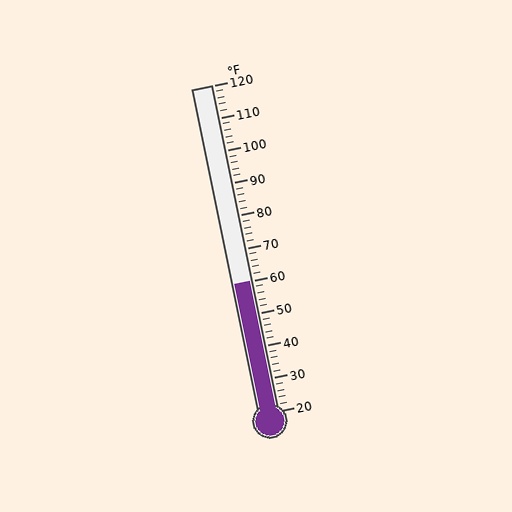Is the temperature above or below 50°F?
The temperature is above 50°F.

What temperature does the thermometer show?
The thermometer shows approximately 60°F.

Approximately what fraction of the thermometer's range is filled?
The thermometer is filled to approximately 40% of its range.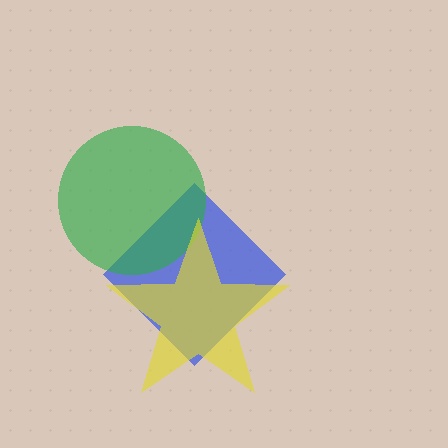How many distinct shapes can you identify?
There are 3 distinct shapes: a blue diamond, a green circle, a yellow star.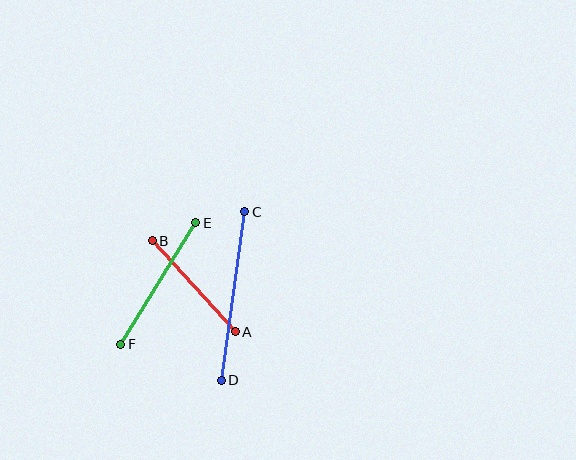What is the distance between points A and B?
The distance is approximately 123 pixels.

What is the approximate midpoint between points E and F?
The midpoint is at approximately (158, 284) pixels.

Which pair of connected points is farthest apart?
Points C and D are farthest apart.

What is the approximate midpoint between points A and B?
The midpoint is at approximately (194, 286) pixels.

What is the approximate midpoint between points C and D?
The midpoint is at approximately (233, 296) pixels.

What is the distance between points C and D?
The distance is approximately 170 pixels.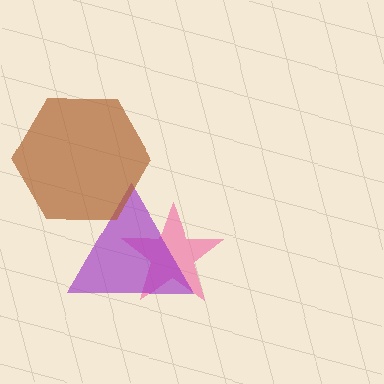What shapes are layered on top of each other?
The layered shapes are: a pink star, a purple triangle, a brown hexagon.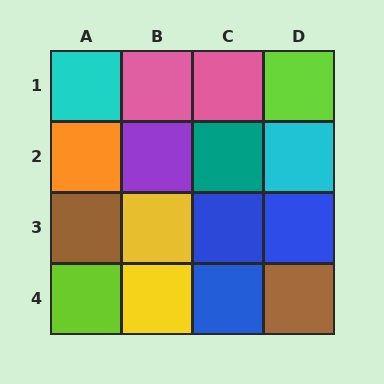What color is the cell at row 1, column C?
Pink.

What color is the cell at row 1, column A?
Cyan.